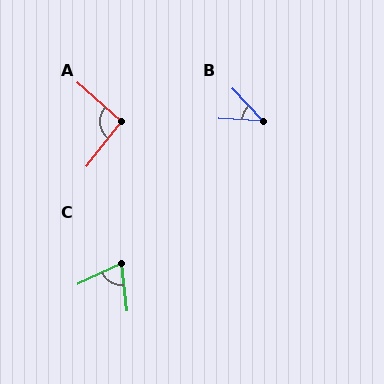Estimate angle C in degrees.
Approximately 71 degrees.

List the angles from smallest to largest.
B (44°), C (71°), A (94°).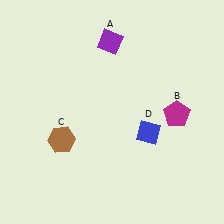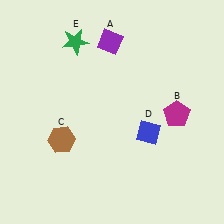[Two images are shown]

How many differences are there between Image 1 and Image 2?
There is 1 difference between the two images.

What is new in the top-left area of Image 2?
A green star (E) was added in the top-left area of Image 2.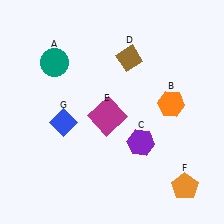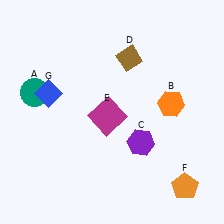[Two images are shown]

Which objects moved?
The objects that moved are: the teal circle (A), the blue diamond (G).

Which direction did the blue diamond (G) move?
The blue diamond (G) moved up.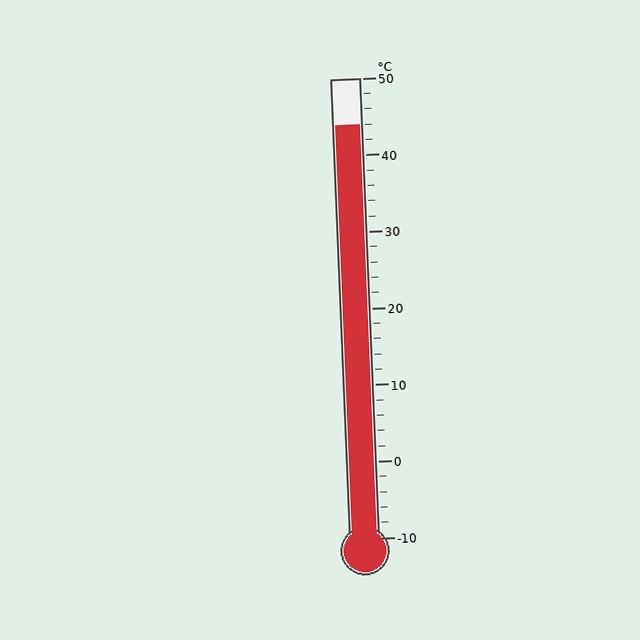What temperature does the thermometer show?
The thermometer shows approximately 44°C.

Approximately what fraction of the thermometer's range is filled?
The thermometer is filled to approximately 90% of its range.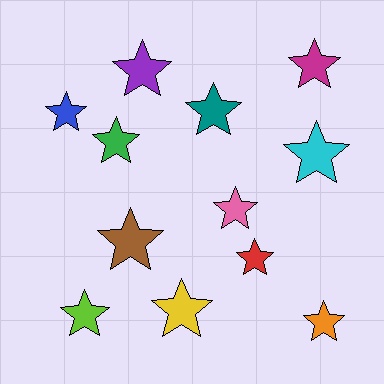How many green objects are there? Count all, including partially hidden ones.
There is 1 green object.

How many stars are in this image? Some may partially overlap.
There are 12 stars.